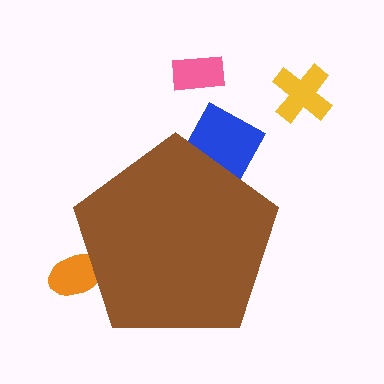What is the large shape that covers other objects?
A brown pentagon.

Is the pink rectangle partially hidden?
No, the pink rectangle is fully visible.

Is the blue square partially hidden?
Yes, the blue square is partially hidden behind the brown pentagon.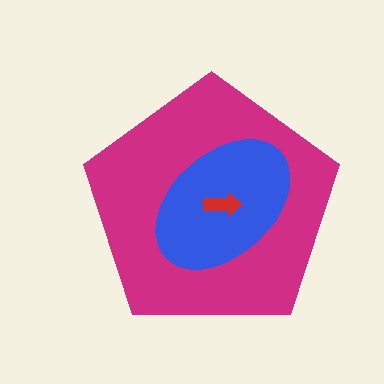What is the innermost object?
The red arrow.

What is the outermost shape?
The magenta pentagon.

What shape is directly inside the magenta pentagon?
The blue ellipse.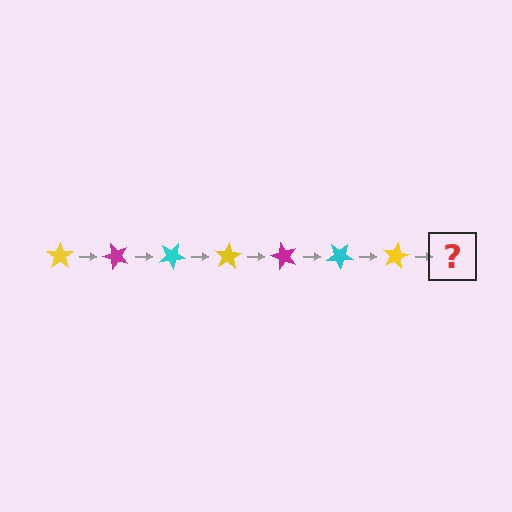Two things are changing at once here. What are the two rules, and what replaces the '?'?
The two rules are that it rotates 50 degrees each step and the color cycles through yellow, magenta, and cyan. The '?' should be a magenta star, rotated 350 degrees from the start.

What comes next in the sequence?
The next element should be a magenta star, rotated 350 degrees from the start.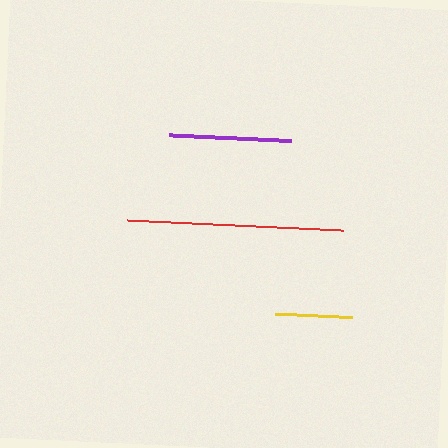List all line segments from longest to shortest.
From longest to shortest: red, purple, yellow.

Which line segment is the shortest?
The yellow line is the shortest at approximately 77 pixels.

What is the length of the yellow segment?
The yellow segment is approximately 77 pixels long.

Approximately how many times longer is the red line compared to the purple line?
The red line is approximately 1.8 times the length of the purple line.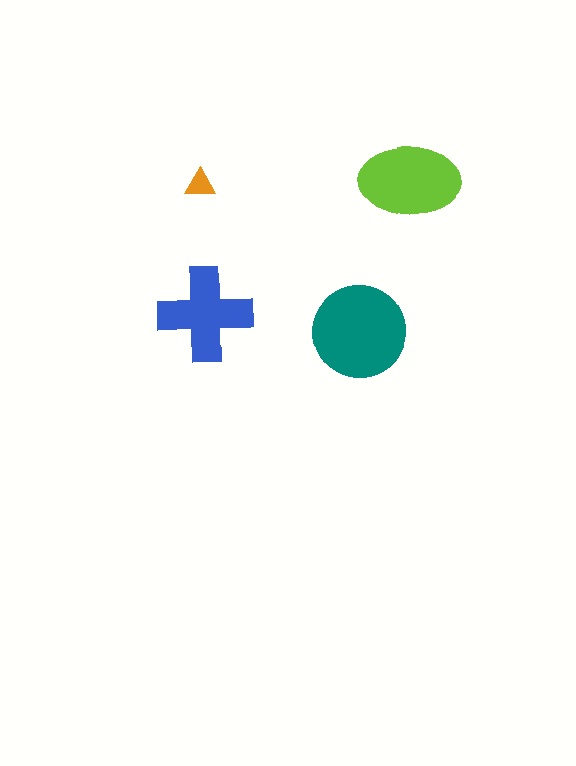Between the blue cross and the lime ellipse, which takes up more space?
The lime ellipse.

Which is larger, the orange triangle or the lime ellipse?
The lime ellipse.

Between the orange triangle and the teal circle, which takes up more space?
The teal circle.